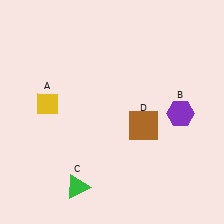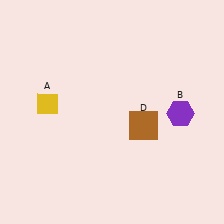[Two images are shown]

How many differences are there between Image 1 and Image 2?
There is 1 difference between the two images.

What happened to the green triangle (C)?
The green triangle (C) was removed in Image 2. It was in the bottom-left area of Image 1.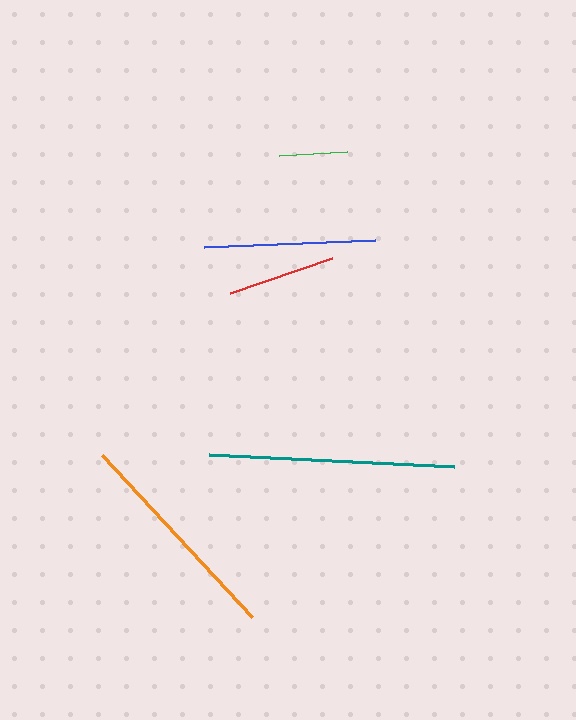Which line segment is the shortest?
The green line is the shortest at approximately 68 pixels.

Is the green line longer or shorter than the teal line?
The teal line is longer than the green line.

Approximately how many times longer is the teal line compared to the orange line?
The teal line is approximately 1.1 times the length of the orange line.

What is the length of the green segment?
The green segment is approximately 68 pixels long.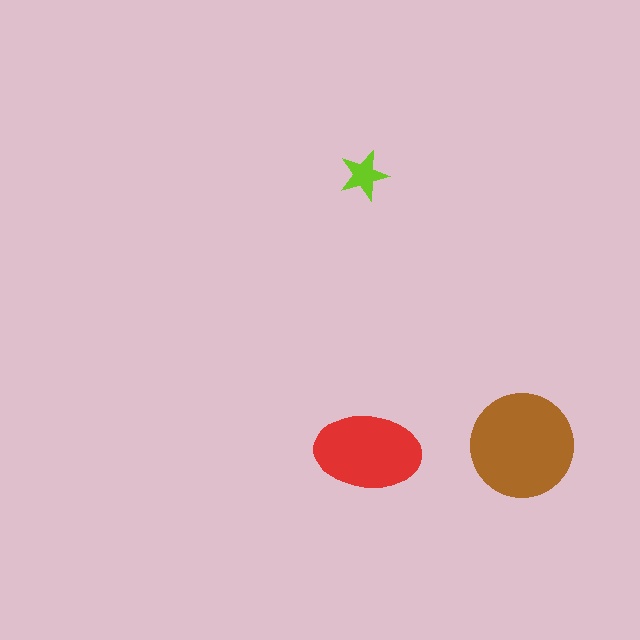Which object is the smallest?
The lime star.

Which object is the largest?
The brown circle.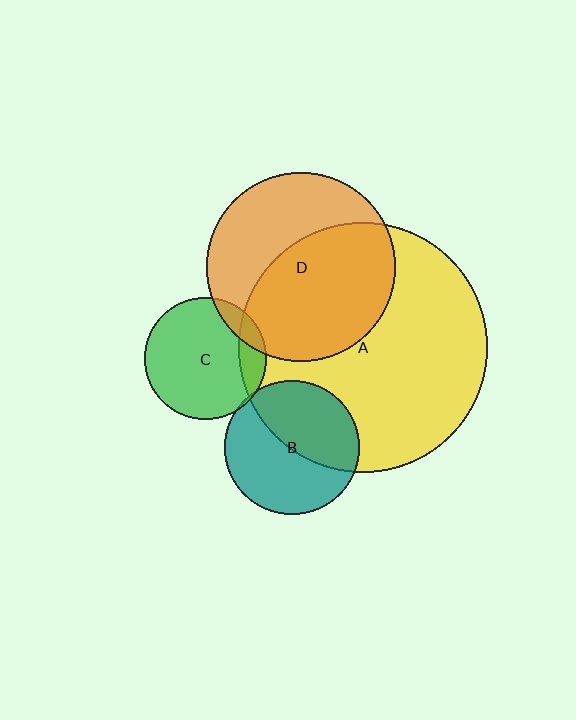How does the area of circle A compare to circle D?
Approximately 1.7 times.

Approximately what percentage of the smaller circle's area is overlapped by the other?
Approximately 5%.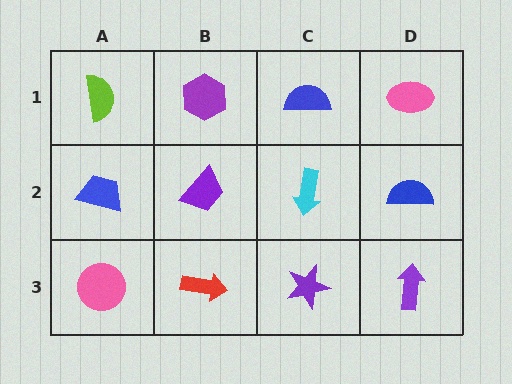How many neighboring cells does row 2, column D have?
3.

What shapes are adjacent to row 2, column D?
A pink ellipse (row 1, column D), a purple arrow (row 3, column D), a cyan arrow (row 2, column C).